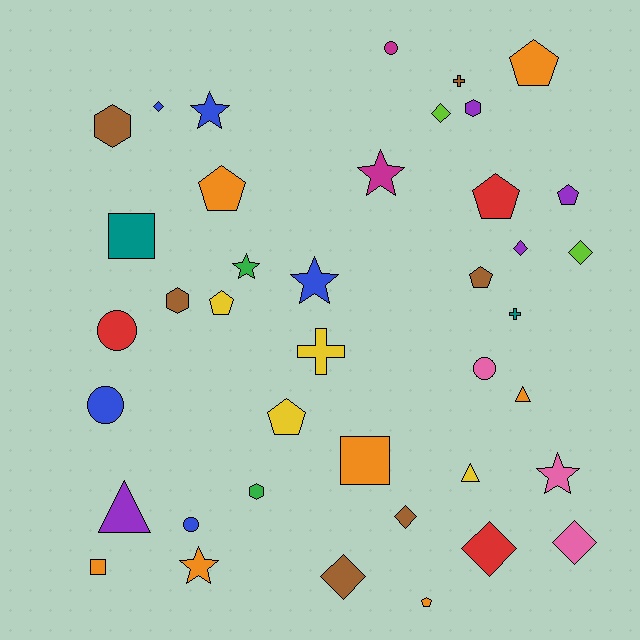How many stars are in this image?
There are 6 stars.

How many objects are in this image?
There are 40 objects.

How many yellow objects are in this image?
There are 4 yellow objects.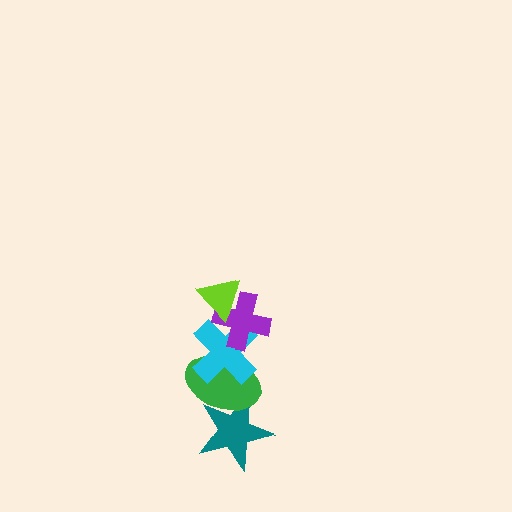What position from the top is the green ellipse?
The green ellipse is 4th from the top.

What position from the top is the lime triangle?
The lime triangle is 1st from the top.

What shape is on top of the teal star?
The green ellipse is on top of the teal star.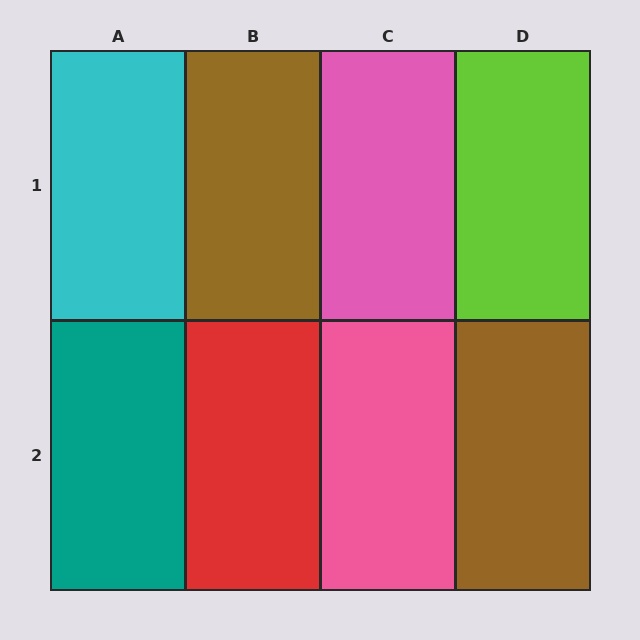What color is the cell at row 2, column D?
Brown.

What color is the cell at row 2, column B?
Red.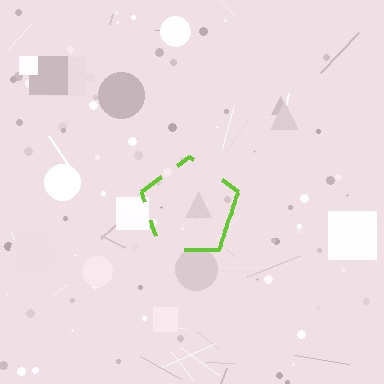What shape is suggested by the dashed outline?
The dashed outline suggests a pentagon.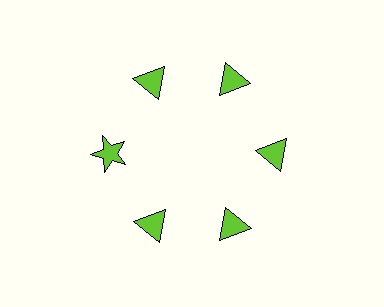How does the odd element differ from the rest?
It has a different shape: star instead of triangle.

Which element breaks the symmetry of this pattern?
The lime star at roughly the 9 o'clock position breaks the symmetry. All other shapes are lime triangles.